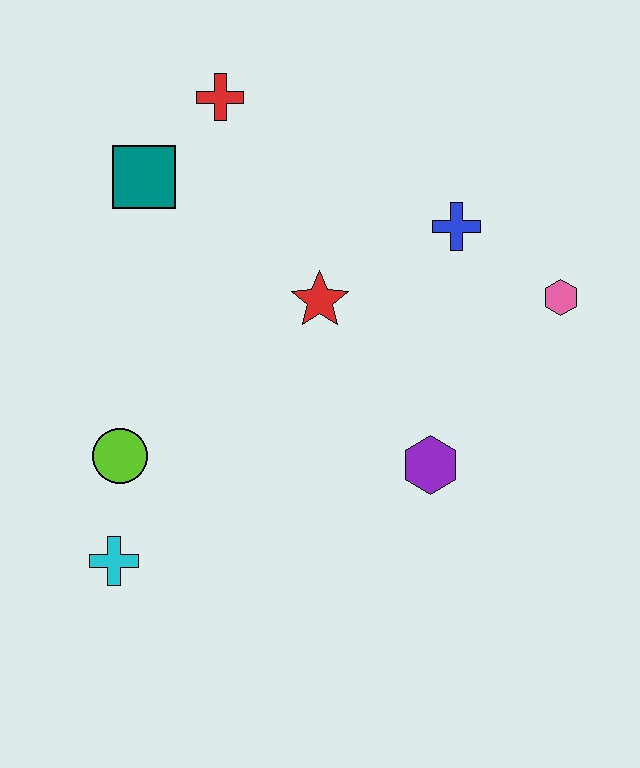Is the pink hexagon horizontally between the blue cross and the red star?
No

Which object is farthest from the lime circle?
The pink hexagon is farthest from the lime circle.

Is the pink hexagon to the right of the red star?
Yes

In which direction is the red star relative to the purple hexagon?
The red star is above the purple hexagon.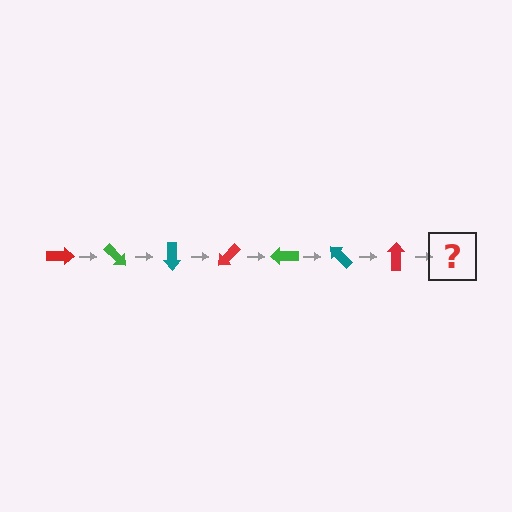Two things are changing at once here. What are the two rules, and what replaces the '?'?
The two rules are that it rotates 45 degrees each step and the color cycles through red, green, and teal. The '?' should be a green arrow, rotated 315 degrees from the start.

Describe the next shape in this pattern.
It should be a green arrow, rotated 315 degrees from the start.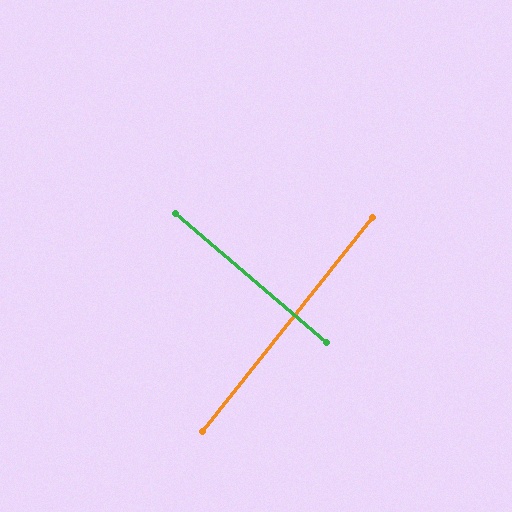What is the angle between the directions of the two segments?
Approximately 88 degrees.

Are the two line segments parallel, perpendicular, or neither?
Perpendicular — they meet at approximately 88°.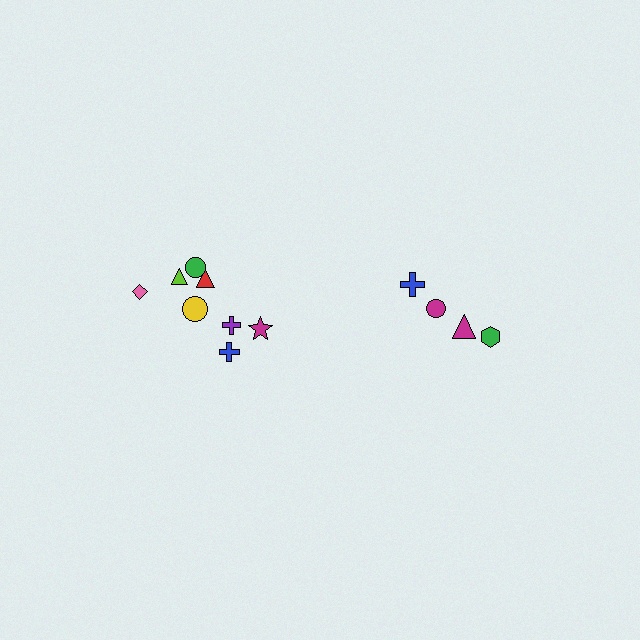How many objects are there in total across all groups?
There are 12 objects.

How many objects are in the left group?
There are 8 objects.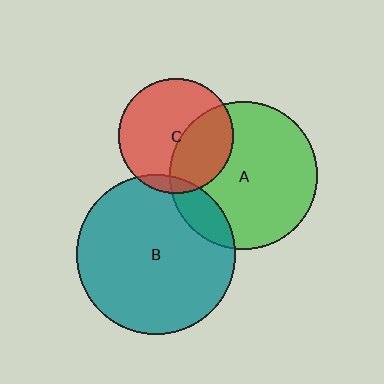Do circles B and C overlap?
Yes.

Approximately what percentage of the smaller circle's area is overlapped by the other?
Approximately 5%.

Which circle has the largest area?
Circle B (teal).